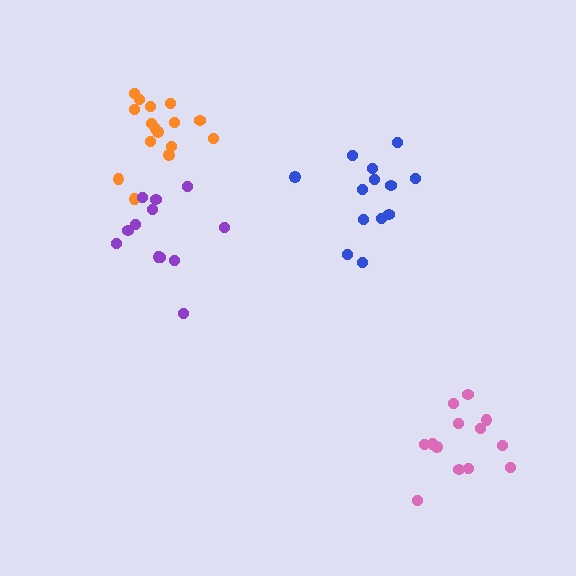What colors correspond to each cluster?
The clusters are colored: blue, orange, purple, pink.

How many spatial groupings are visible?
There are 4 spatial groupings.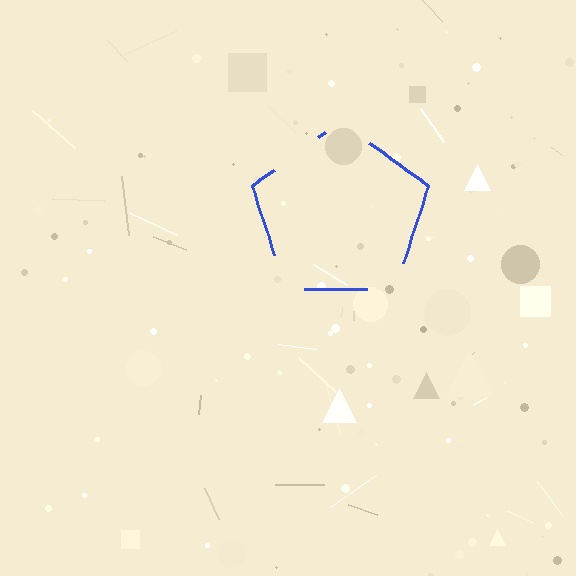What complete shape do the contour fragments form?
The contour fragments form a pentagon.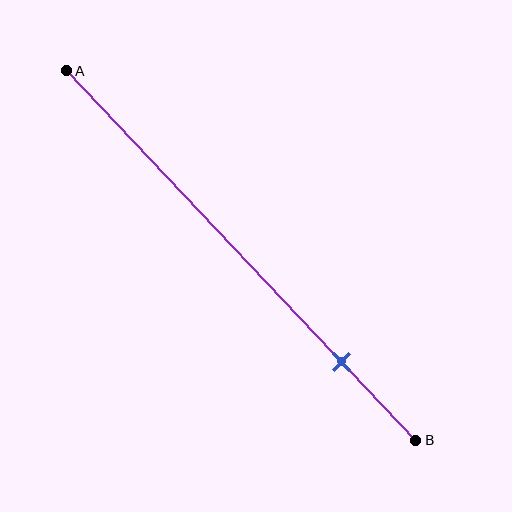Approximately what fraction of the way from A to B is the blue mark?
The blue mark is approximately 80% of the way from A to B.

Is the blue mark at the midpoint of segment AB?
No, the mark is at about 80% from A, not at the 50% midpoint.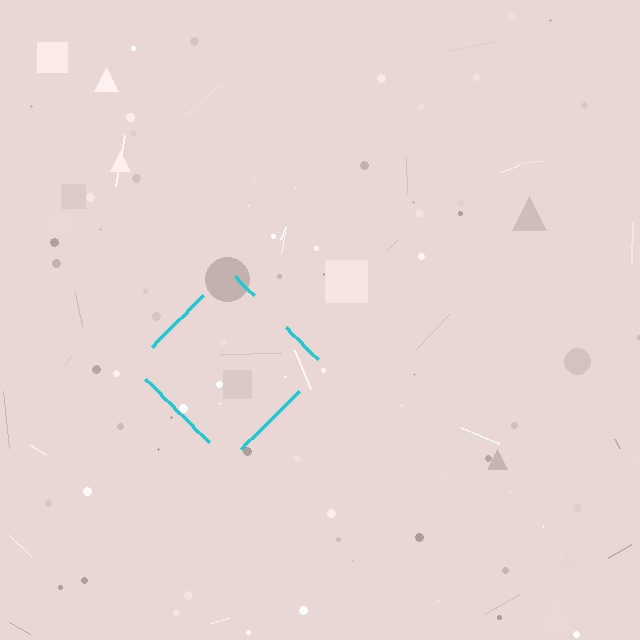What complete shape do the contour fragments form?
The contour fragments form a diamond.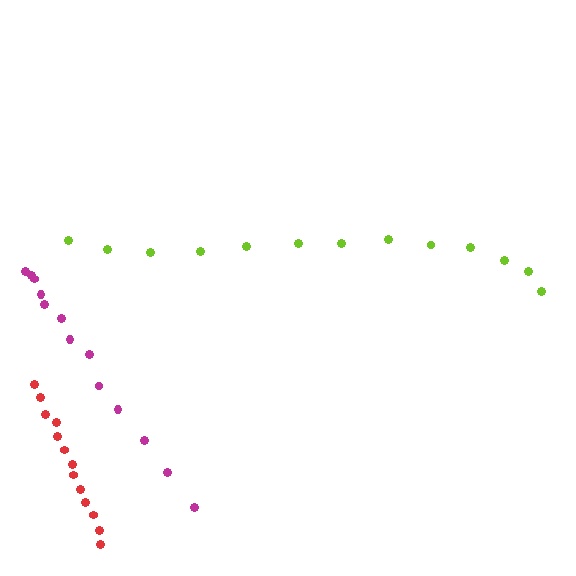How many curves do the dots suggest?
There are 3 distinct paths.